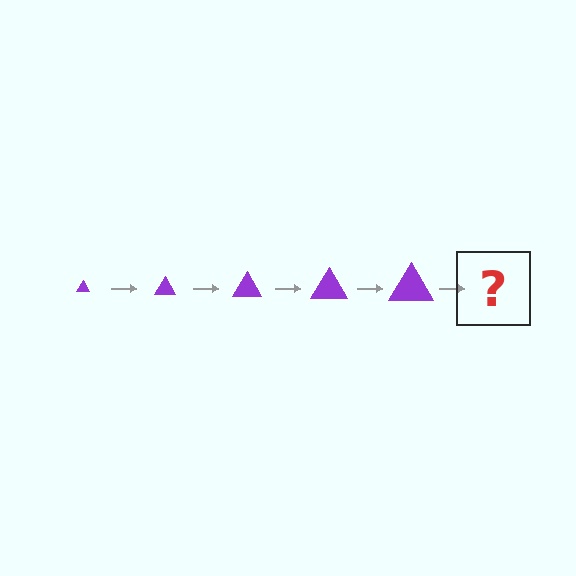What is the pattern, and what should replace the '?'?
The pattern is that the triangle gets progressively larger each step. The '?' should be a purple triangle, larger than the previous one.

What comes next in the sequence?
The next element should be a purple triangle, larger than the previous one.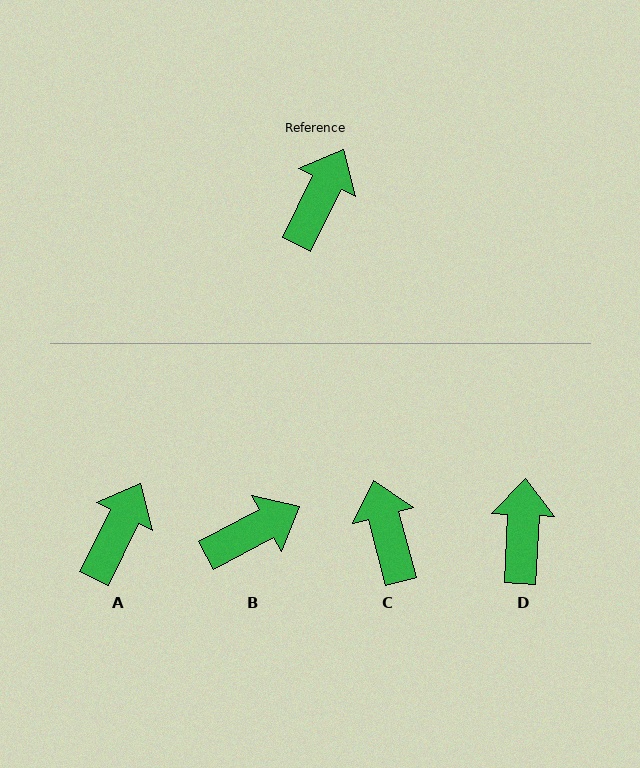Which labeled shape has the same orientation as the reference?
A.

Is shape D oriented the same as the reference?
No, it is off by about 24 degrees.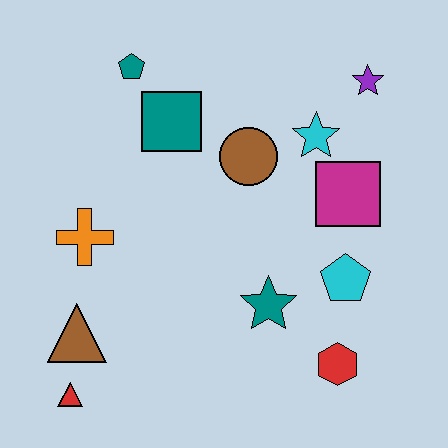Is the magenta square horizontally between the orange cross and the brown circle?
No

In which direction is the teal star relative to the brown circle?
The teal star is below the brown circle.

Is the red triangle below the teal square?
Yes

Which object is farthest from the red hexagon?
The teal pentagon is farthest from the red hexagon.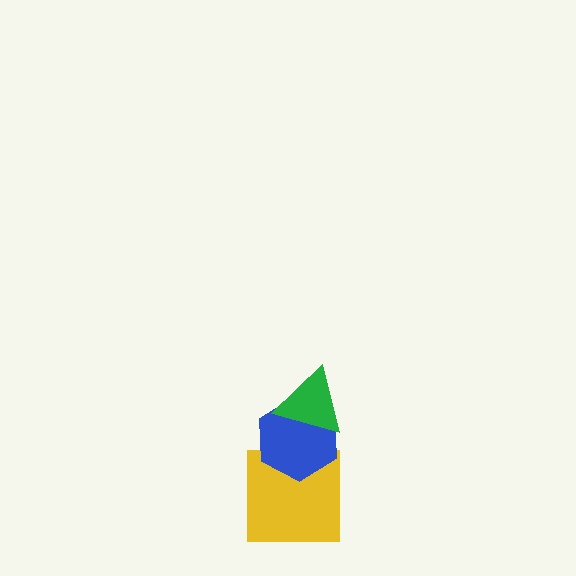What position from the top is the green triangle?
The green triangle is 1st from the top.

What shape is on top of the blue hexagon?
The green triangle is on top of the blue hexagon.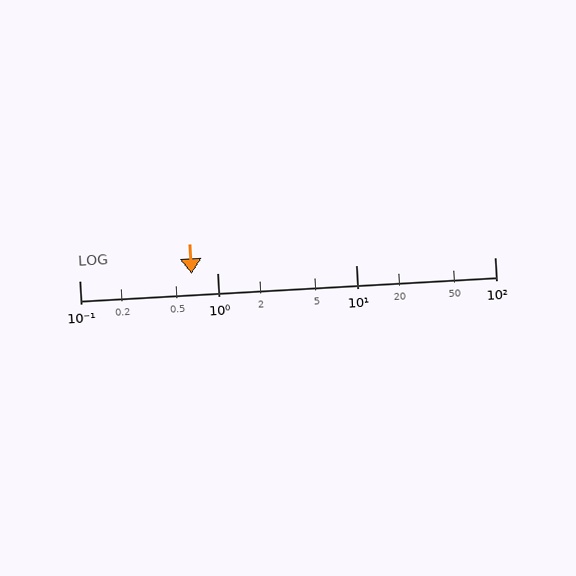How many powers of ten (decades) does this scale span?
The scale spans 3 decades, from 0.1 to 100.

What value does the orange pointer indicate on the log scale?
The pointer indicates approximately 0.65.